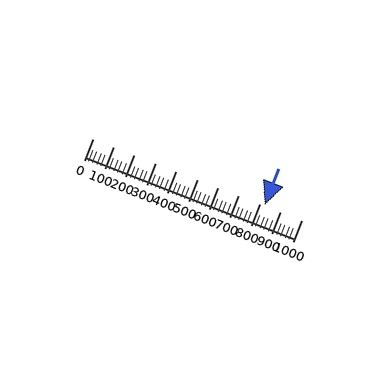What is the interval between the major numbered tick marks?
The major tick marks are spaced 100 units apart.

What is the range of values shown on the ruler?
The ruler shows values from 0 to 1000.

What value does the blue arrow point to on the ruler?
The blue arrow points to approximately 822.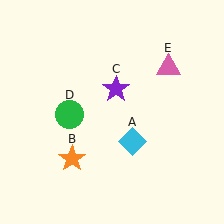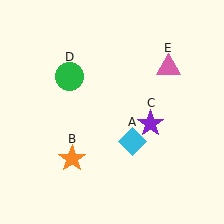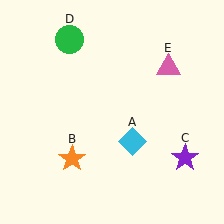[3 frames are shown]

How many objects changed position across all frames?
2 objects changed position: purple star (object C), green circle (object D).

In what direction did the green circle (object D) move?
The green circle (object D) moved up.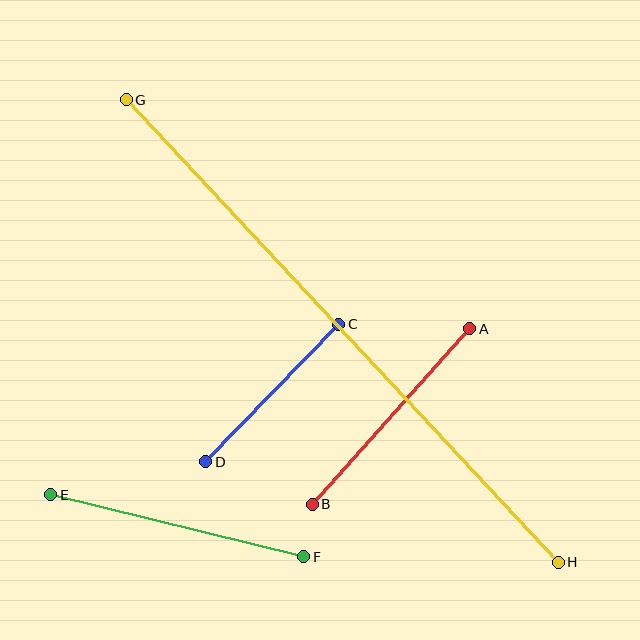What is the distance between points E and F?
The distance is approximately 261 pixels.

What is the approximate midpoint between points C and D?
The midpoint is at approximately (272, 393) pixels.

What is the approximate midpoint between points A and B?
The midpoint is at approximately (391, 417) pixels.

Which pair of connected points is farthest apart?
Points G and H are farthest apart.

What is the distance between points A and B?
The distance is approximately 236 pixels.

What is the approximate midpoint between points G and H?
The midpoint is at approximately (342, 331) pixels.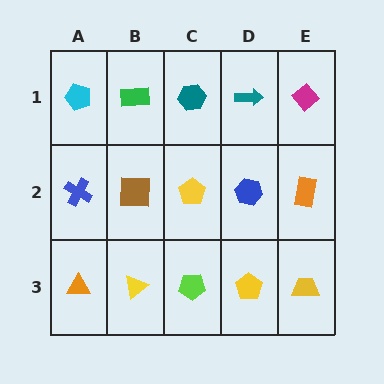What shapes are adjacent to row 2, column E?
A magenta diamond (row 1, column E), a yellow trapezoid (row 3, column E), a blue hexagon (row 2, column D).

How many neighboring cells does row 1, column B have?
3.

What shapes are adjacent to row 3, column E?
An orange rectangle (row 2, column E), a yellow pentagon (row 3, column D).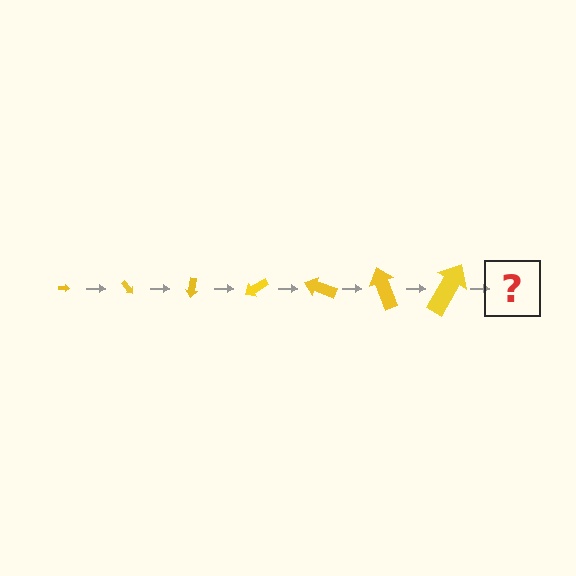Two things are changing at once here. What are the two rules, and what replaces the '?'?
The two rules are that the arrow grows larger each step and it rotates 50 degrees each step. The '?' should be an arrow, larger than the previous one and rotated 350 degrees from the start.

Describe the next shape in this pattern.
It should be an arrow, larger than the previous one and rotated 350 degrees from the start.